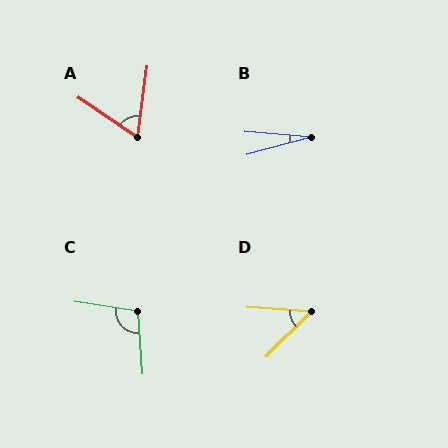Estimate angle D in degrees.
Approximately 49 degrees.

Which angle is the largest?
C, at approximately 103 degrees.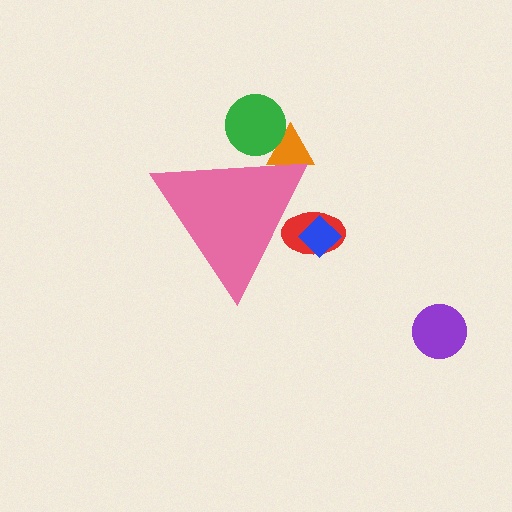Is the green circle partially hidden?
Yes, the green circle is partially hidden behind the pink triangle.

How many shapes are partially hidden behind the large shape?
4 shapes are partially hidden.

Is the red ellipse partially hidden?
Yes, the red ellipse is partially hidden behind the pink triangle.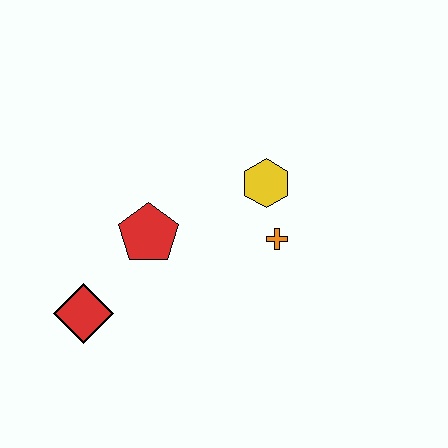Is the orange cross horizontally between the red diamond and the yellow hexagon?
No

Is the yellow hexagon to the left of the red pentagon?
No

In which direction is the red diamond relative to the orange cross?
The red diamond is to the left of the orange cross.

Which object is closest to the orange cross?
The yellow hexagon is closest to the orange cross.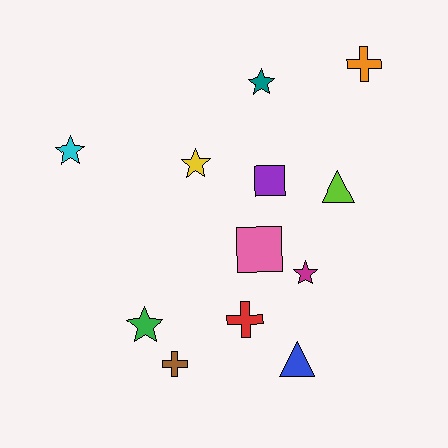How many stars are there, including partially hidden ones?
There are 5 stars.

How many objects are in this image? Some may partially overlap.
There are 12 objects.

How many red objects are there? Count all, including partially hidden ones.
There is 1 red object.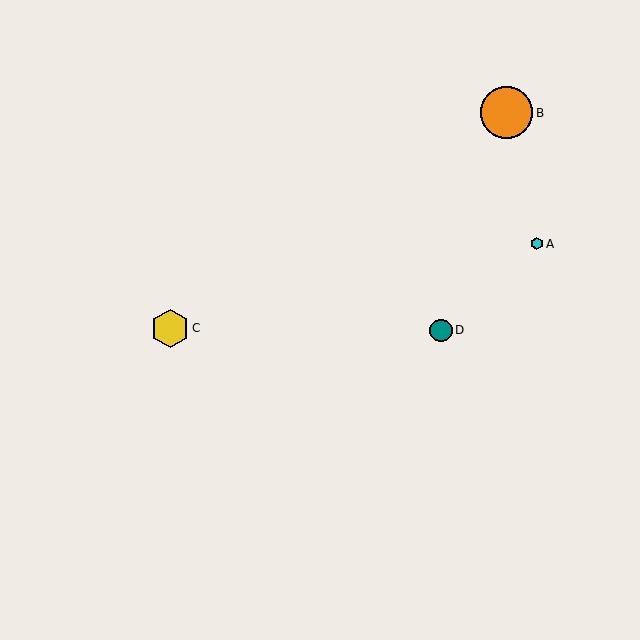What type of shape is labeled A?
Shape A is a cyan hexagon.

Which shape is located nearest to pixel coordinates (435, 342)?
The teal circle (labeled D) at (441, 330) is nearest to that location.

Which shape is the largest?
The orange circle (labeled B) is the largest.